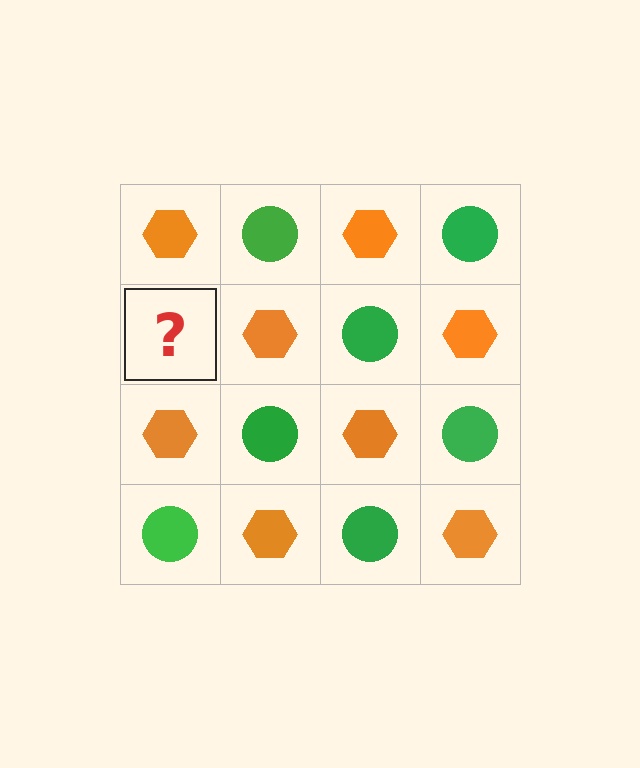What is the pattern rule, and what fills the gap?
The rule is that it alternates orange hexagon and green circle in a checkerboard pattern. The gap should be filled with a green circle.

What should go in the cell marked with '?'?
The missing cell should contain a green circle.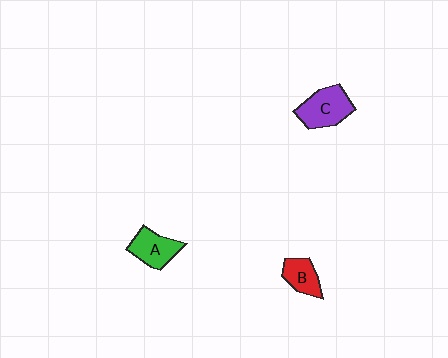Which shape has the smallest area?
Shape B (red).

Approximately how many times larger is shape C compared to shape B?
Approximately 1.6 times.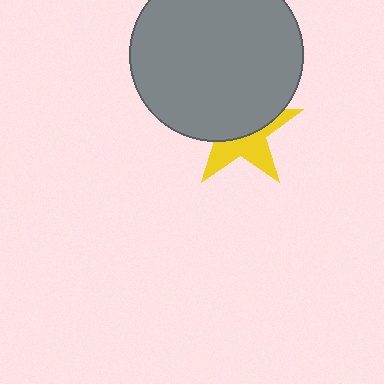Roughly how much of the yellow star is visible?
A small part of it is visible (roughly 44%).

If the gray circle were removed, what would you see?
You would see the complete yellow star.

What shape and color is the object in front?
The object in front is a gray circle.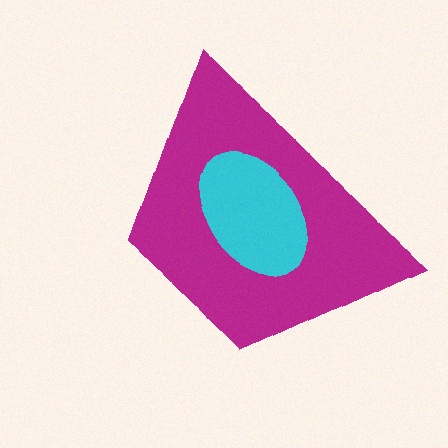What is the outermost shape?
The magenta trapezoid.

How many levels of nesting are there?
2.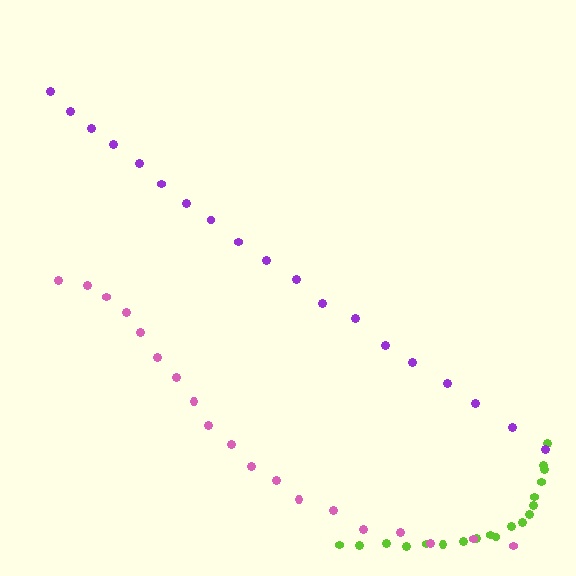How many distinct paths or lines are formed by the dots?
There are 3 distinct paths.